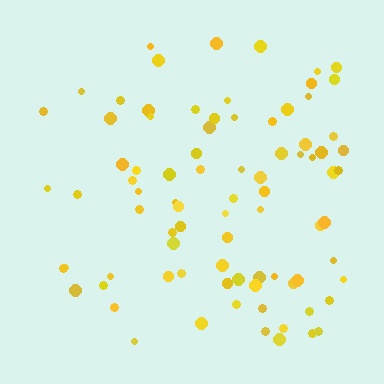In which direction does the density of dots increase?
From left to right, with the right side densest.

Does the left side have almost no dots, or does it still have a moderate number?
Still a moderate number, just noticeably fewer than the right.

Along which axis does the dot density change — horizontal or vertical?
Horizontal.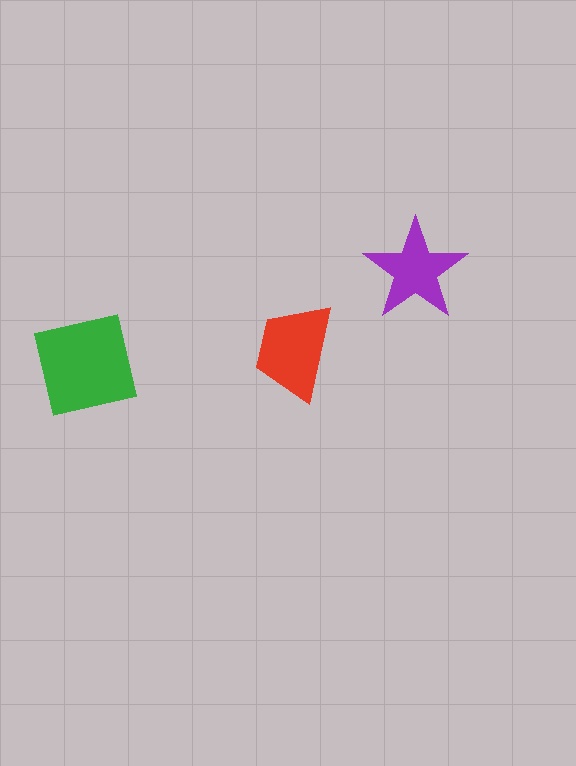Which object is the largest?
The green square.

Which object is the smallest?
The purple star.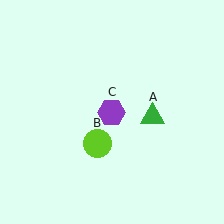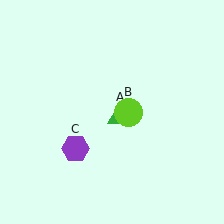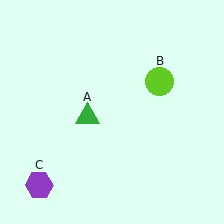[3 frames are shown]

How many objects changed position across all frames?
3 objects changed position: green triangle (object A), lime circle (object B), purple hexagon (object C).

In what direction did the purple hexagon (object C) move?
The purple hexagon (object C) moved down and to the left.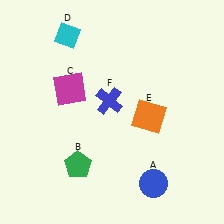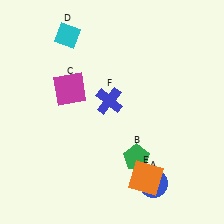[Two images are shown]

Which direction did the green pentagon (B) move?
The green pentagon (B) moved right.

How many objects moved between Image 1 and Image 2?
2 objects moved between the two images.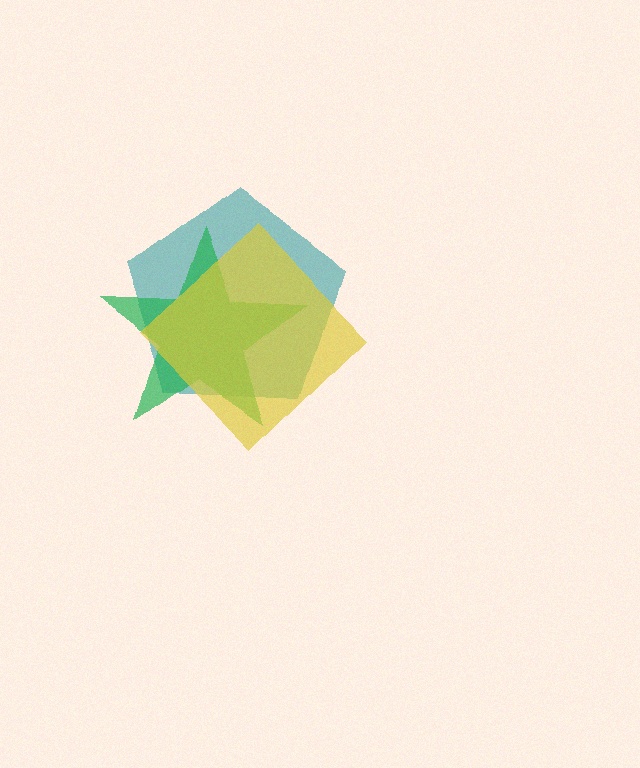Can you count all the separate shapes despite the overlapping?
Yes, there are 3 separate shapes.